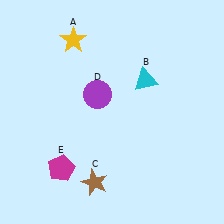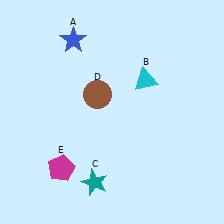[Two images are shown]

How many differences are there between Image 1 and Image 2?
There are 3 differences between the two images.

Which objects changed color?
A changed from yellow to blue. C changed from brown to teal. D changed from purple to brown.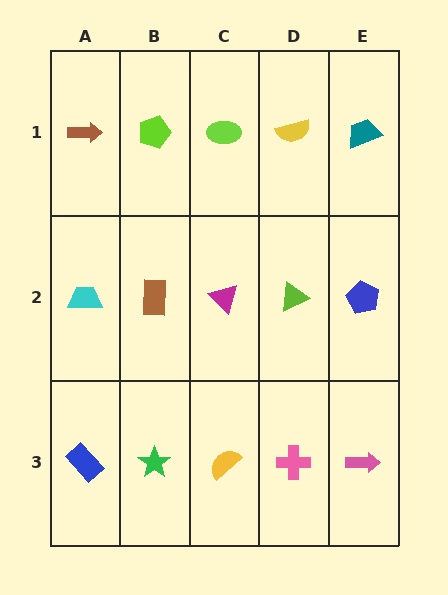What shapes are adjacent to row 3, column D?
A lime triangle (row 2, column D), a yellow semicircle (row 3, column C), a pink arrow (row 3, column E).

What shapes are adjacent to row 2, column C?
A lime ellipse (row 1, column C), a yellow semicircle (row 3, column C), a brown rectangle (row 2, column B), a lime triangle (row 2, column D).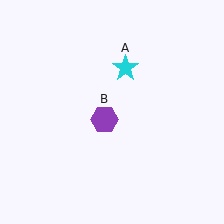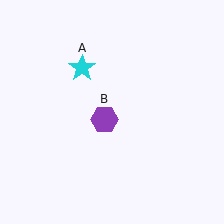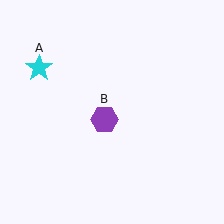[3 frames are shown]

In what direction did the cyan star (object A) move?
The cyan star (object A) moved left.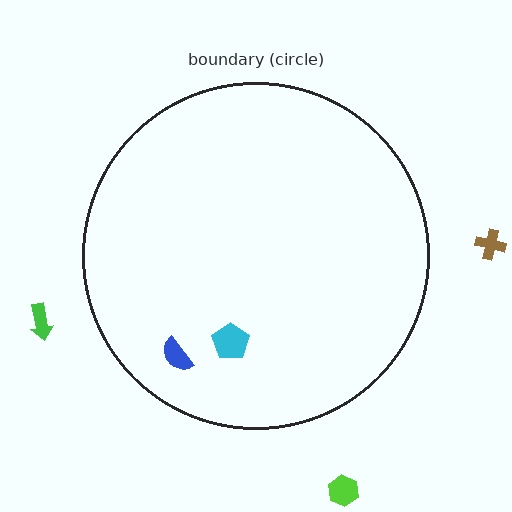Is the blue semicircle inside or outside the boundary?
Inside.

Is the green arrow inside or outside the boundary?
Outside.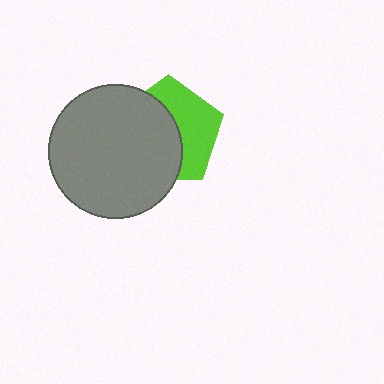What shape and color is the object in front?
The object in front is a gray circle.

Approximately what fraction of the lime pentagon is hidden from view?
Roughly 55% of the lime pentagon is hidden behind the gray circle.